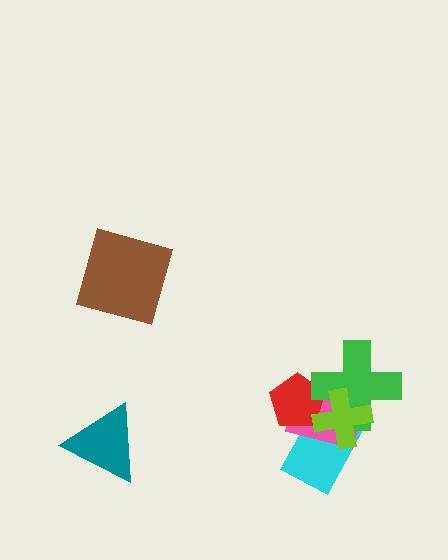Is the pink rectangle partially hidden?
Yes, it is partially covered by another shape.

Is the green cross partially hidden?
Yes, it is partially covered by another shape.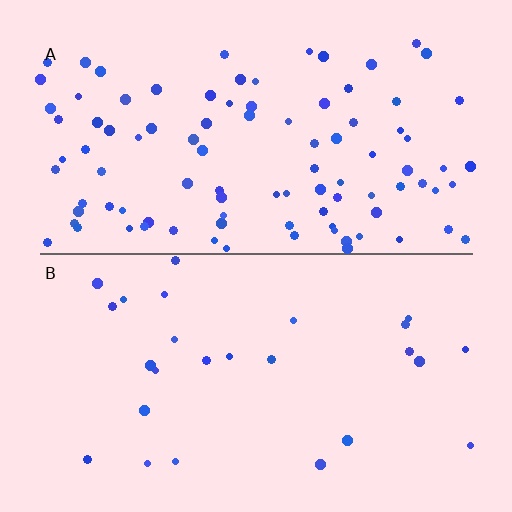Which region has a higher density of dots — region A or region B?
A (the top).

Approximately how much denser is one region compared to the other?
Approximately 3.7× — region A over region B.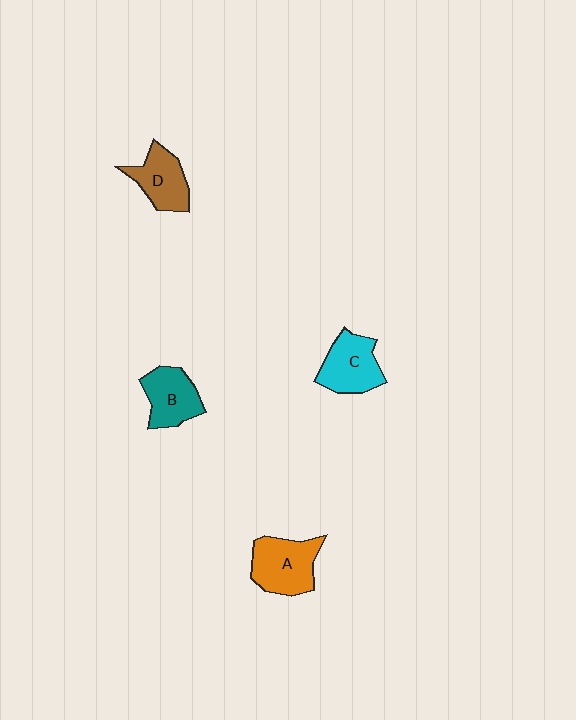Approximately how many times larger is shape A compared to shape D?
Approximately 1.2 times.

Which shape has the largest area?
Shape A (orange).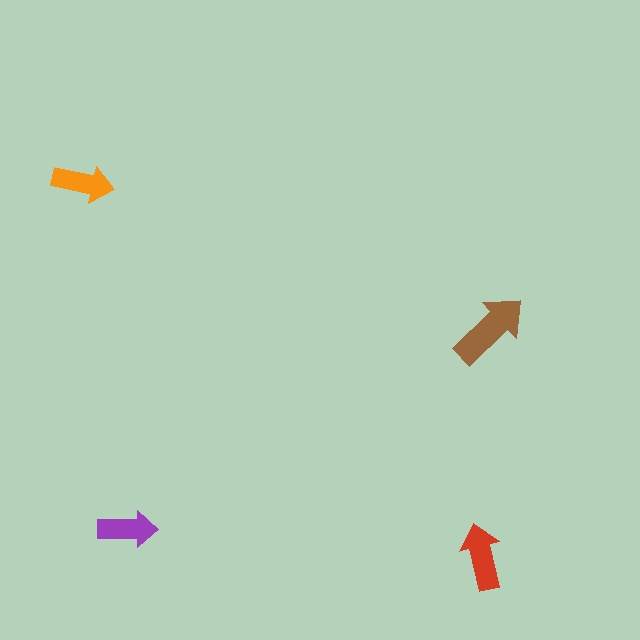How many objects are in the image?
There are 4 objects in the image.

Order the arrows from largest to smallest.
the brown one, the red one, the orange one, the purple one.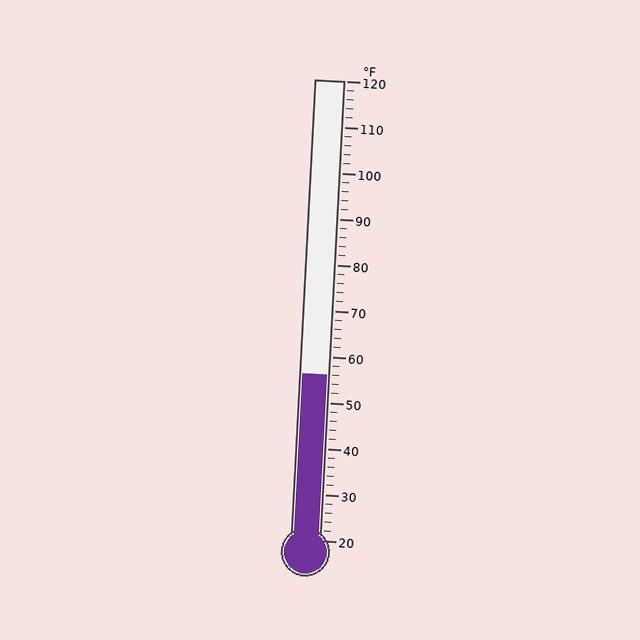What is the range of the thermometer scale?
The thermometer scale ranges from 20°F to 120°F.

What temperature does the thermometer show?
The thermometer shows approximately 56°F.